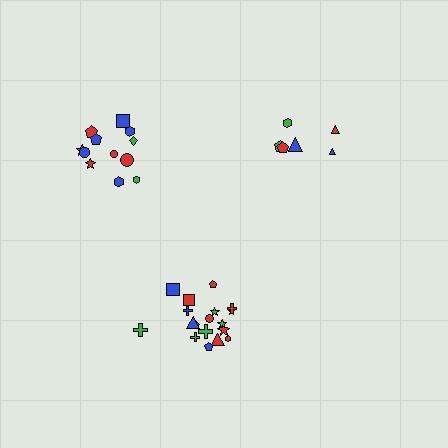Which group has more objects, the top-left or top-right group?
The top-left group.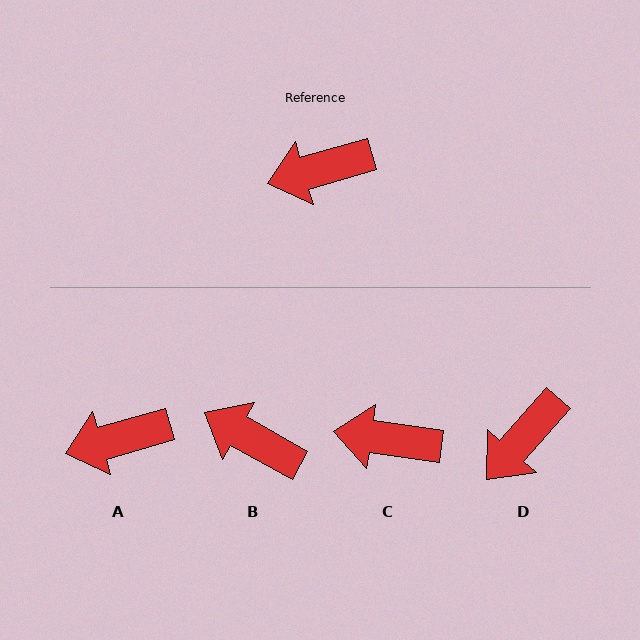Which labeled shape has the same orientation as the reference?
A.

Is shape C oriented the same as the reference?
No, it is off by about 24 degrees.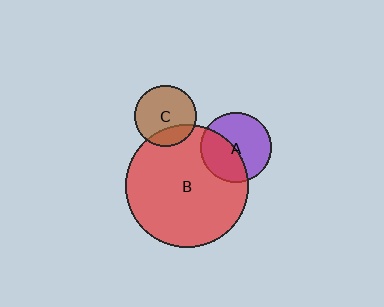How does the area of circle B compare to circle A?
Approximately 3.0 times.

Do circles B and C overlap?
Yes.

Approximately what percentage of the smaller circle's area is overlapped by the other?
Approximately 25%.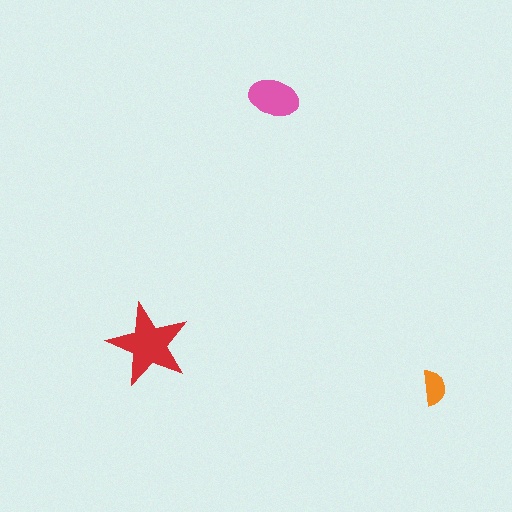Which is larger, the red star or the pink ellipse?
The red star.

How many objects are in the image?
There are 3 objects in the image.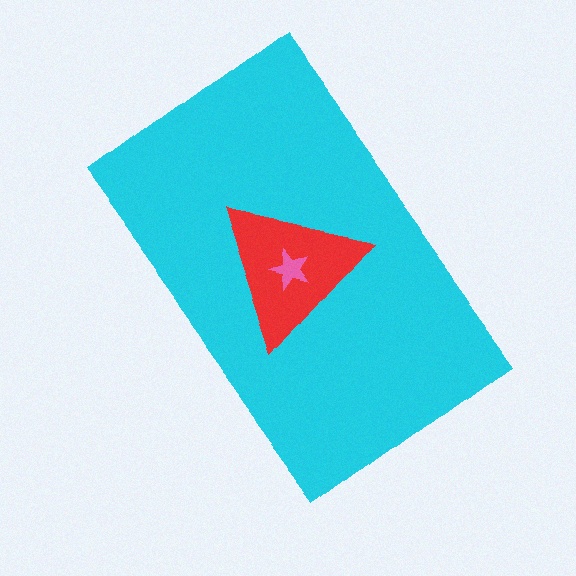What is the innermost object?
The pink star.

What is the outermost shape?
The cyan rectangle.